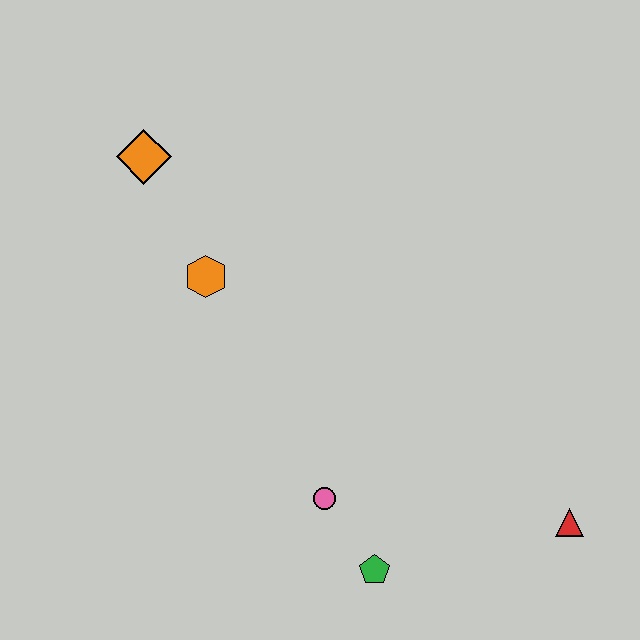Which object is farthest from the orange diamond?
The red triangle is farthest from the orange diamond.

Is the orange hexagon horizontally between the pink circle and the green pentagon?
No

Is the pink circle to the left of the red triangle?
Yes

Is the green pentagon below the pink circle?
Yes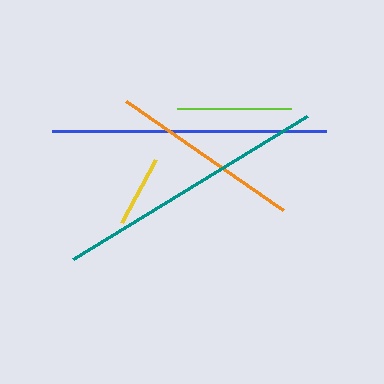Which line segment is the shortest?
The yellow line is the shortest at approximately 71 pixels.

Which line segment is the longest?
The blue line is the longest at approximately 274 pixels.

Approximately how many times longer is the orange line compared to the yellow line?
The orange line is approximately 2.7 times the length of the yellow line.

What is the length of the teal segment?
The teal segment is approximately 274 pixels long.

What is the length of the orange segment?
The orange segment is approximately 191 pixels long.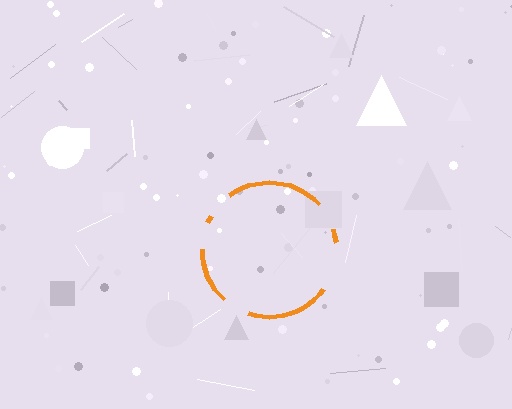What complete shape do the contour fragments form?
The contour fragments form a circle.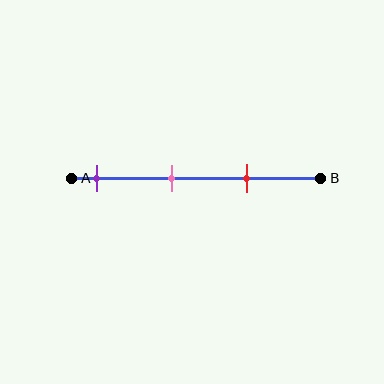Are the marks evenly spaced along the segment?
Yes, the marks are approximately evenly spaced.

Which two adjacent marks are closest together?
The pink and red marks are the closest adjacent pair.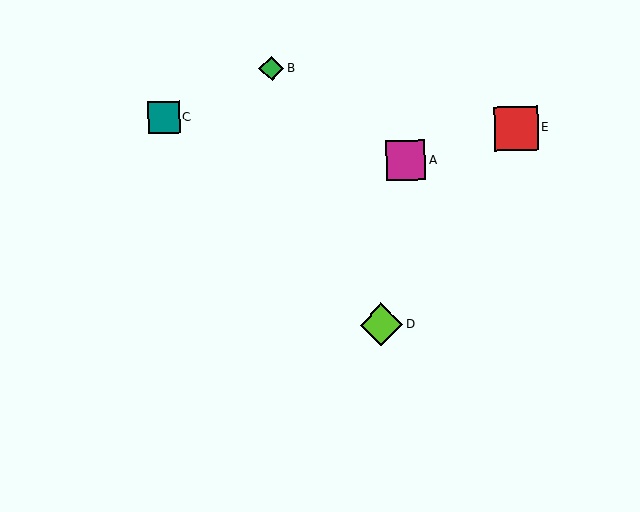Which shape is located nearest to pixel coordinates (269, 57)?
The green diamond (labeled B) at (272, 69) is nearest to that location.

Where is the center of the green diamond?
The center of the green diamond is at (272, 69).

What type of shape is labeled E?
Shape E is a red square.